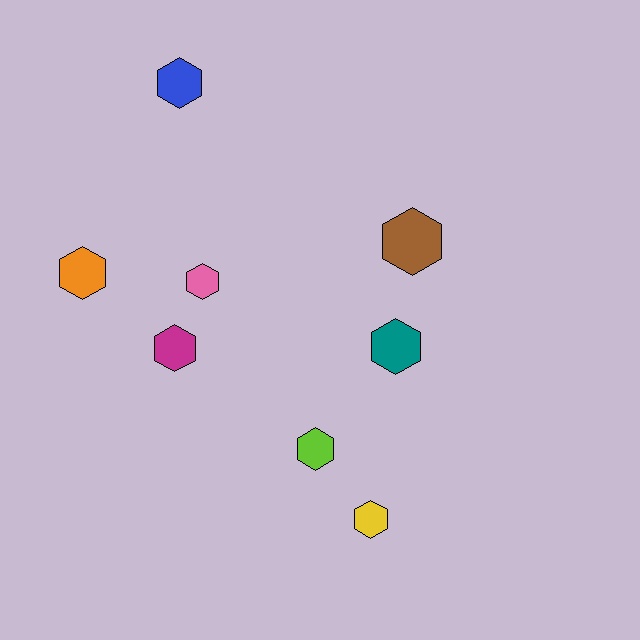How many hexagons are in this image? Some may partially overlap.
There are 8 hexagons.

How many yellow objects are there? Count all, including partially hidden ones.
There is 1 yellow object.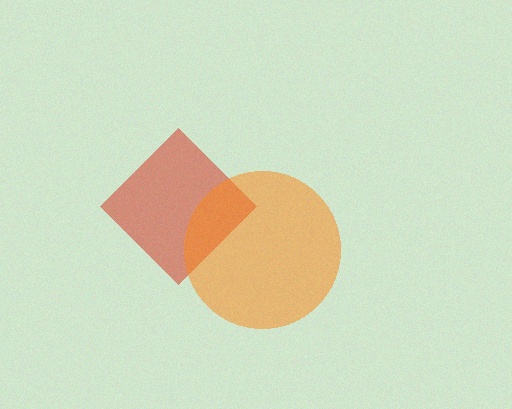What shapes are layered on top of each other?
The layered shapes are: a red diamond, an orange circle.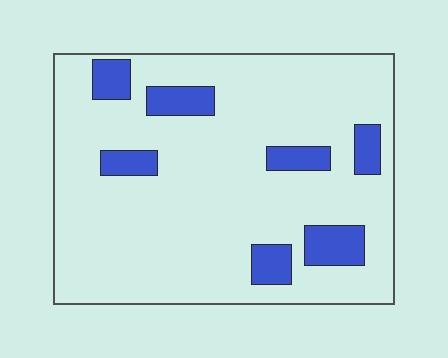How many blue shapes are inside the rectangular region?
7.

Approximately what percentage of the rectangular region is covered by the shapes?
Approximately 15%.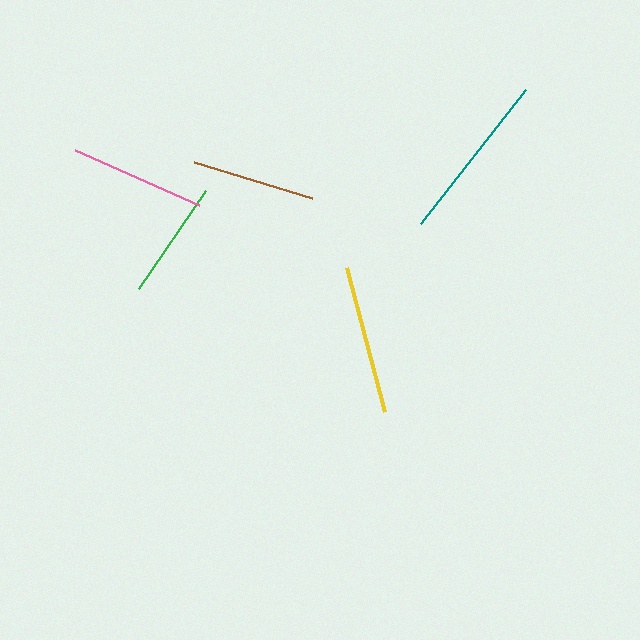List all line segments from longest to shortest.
From longest to shortest: teal, yellow, pink, brown, green.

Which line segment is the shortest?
The green line is the shortest at approximately 119 pixels.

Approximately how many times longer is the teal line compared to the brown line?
The teal line is approximately 1.4 times the length of the brown line.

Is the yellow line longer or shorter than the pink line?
The yellow line is longer than the pink line.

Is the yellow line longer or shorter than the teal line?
The teal line is longer than the yellow line.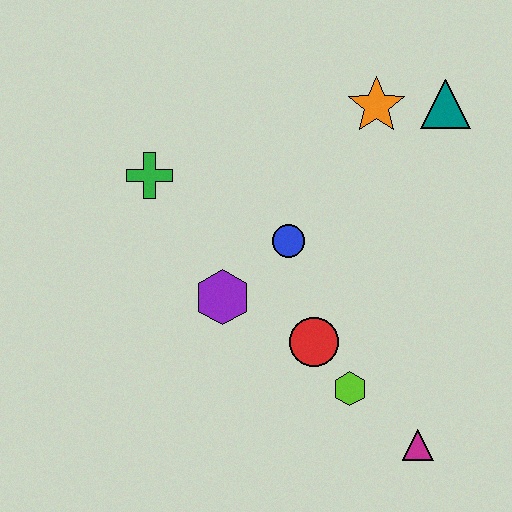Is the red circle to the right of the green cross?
Yes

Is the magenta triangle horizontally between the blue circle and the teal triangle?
Yes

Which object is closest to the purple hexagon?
The blue circle is closest to the purple hexagon.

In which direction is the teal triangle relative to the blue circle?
The teal triangle is to the right of the blue circle.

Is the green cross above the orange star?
No